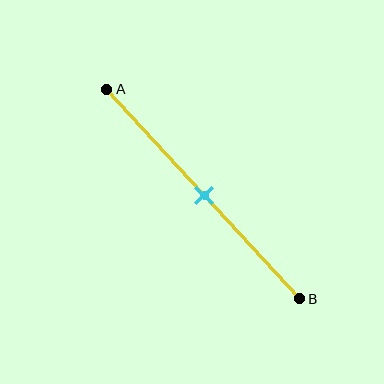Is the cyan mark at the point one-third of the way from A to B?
No, the mark is at about 50% from A, not at the 33% one-third point.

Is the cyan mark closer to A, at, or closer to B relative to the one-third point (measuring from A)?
The cyan mark is closer to point B than the one-third point of segment AB.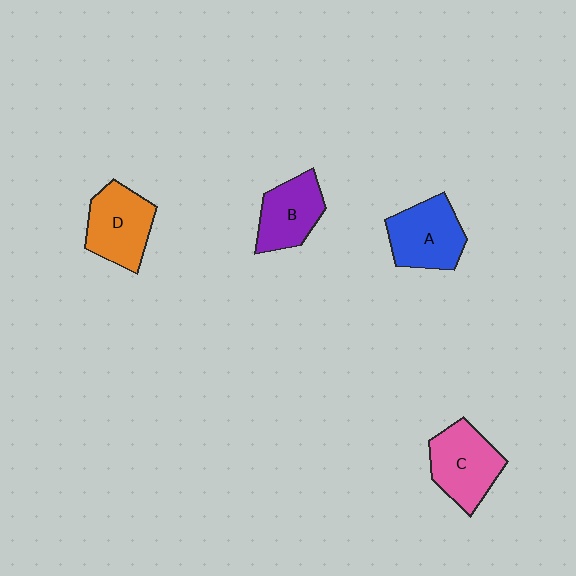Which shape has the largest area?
Shape C (pink).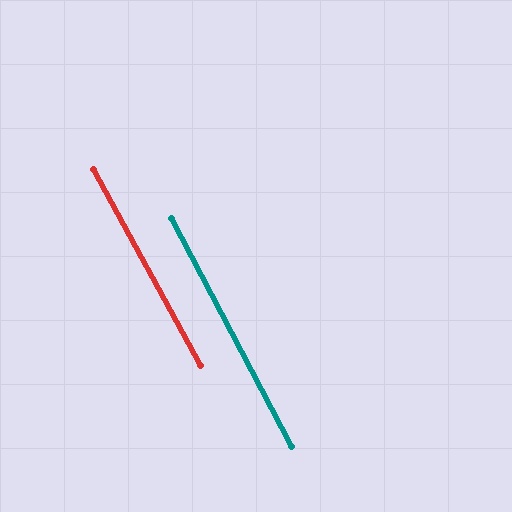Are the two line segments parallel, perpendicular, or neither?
Parallel — their directions differ by only 0.8°.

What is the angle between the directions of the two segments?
Approximately 1 degree.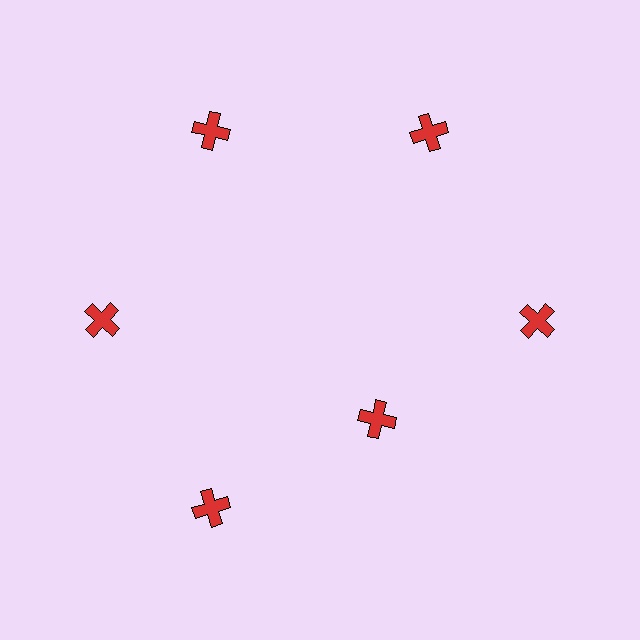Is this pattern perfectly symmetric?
No. The 6 red crosses are arranged in a ring, but one element near the 5 o'clock position is pulled inward toward the center, breaking the 6-fold rotational symmetry.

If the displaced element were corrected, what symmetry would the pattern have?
It would have 6-fold rotational symmetry — the pattern would map onto itself every 60 degrees.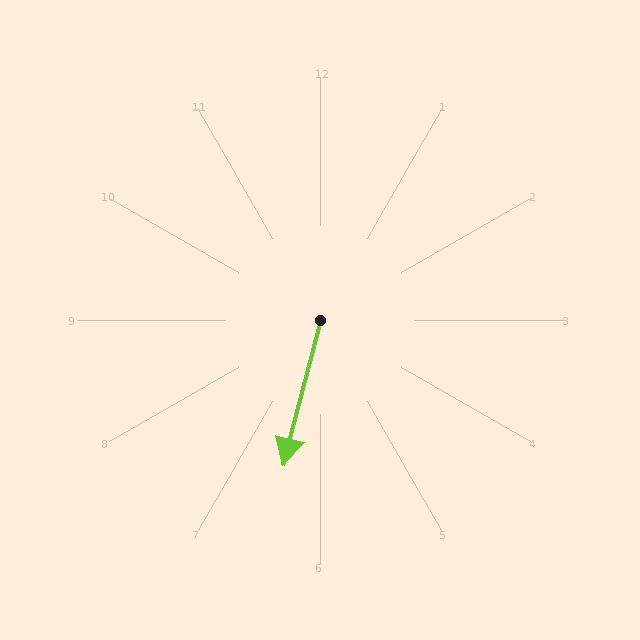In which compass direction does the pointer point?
South.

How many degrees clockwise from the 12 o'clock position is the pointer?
Approximately 194 degrees.